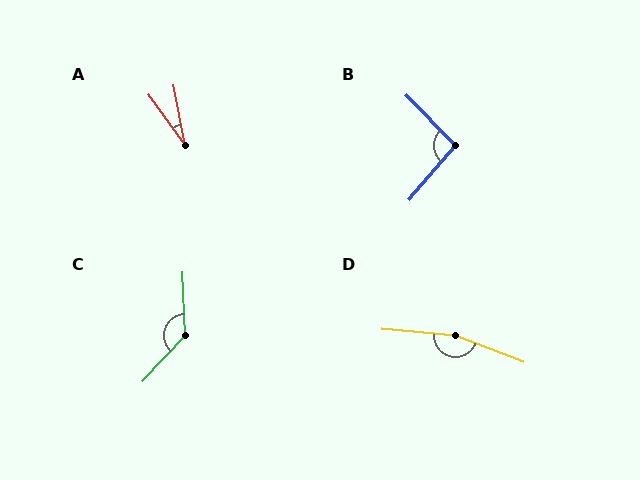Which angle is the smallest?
A, at approximately 25 degrees.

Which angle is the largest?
D, at approximately 164 degrees.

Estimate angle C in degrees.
Approximately 135 degrees.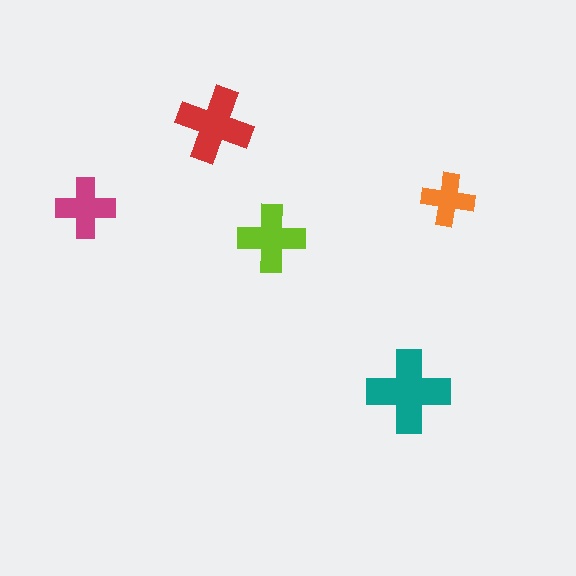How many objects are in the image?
There are 5 objects in the image.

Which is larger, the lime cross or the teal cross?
The teal one.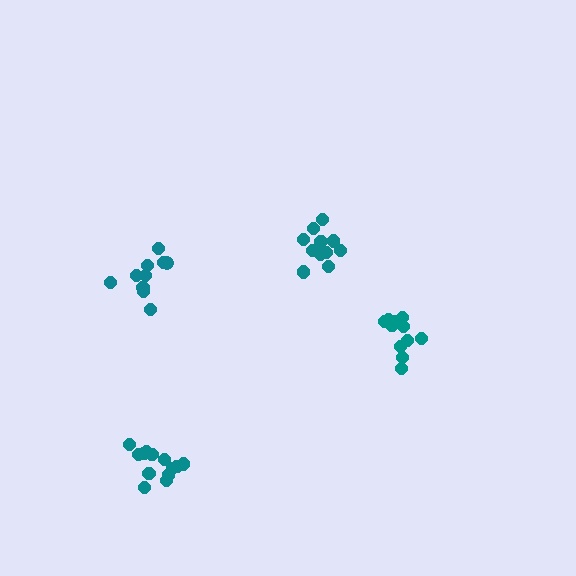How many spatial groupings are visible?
There are 4 spatial groupings.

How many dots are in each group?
Group 1: 10 dots, Group 2: 13 dots, Group 3: 11 dots, Group 4: 11 dots (45 total).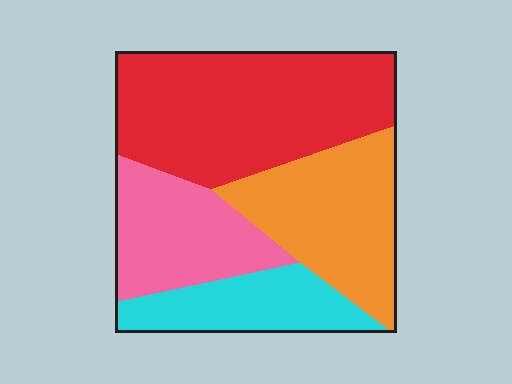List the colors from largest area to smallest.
From largest to smallest: red, orange, pink, cyan.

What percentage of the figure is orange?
Orange covers 25% of the figure.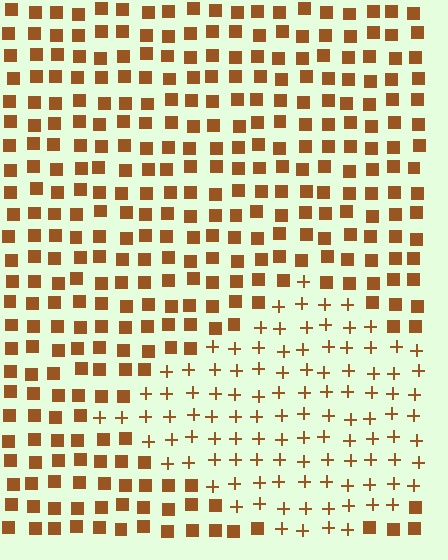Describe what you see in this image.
The image is filled with small brown elements arranged in a uniform grid. A diamond-shaped region contains plus signs, while the surrounding area contains squares. The boundary is defined purely by the change in element shape.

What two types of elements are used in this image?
The image uses plus signs inside the diamond region and squares outside it.